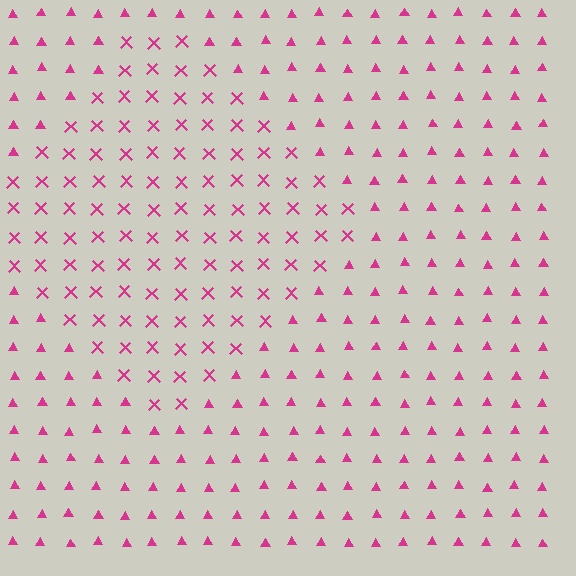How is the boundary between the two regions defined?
The boundary is defined by a change in element shape: X marks inside vs. triangles outside. All elements share the same color and spacing.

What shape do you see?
I see a diamond.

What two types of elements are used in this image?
The image uses X marks inside the diamond region and triangles outside it.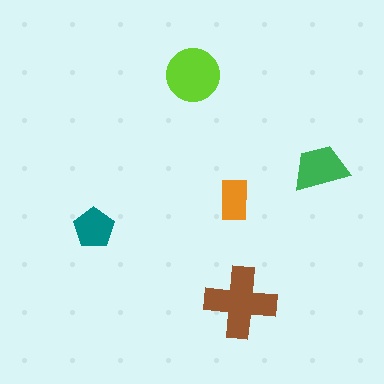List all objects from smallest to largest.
The orange rectangle, the teal pentagon, the green trapezoid, the lime circle, the brown cross.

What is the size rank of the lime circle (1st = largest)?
2nd.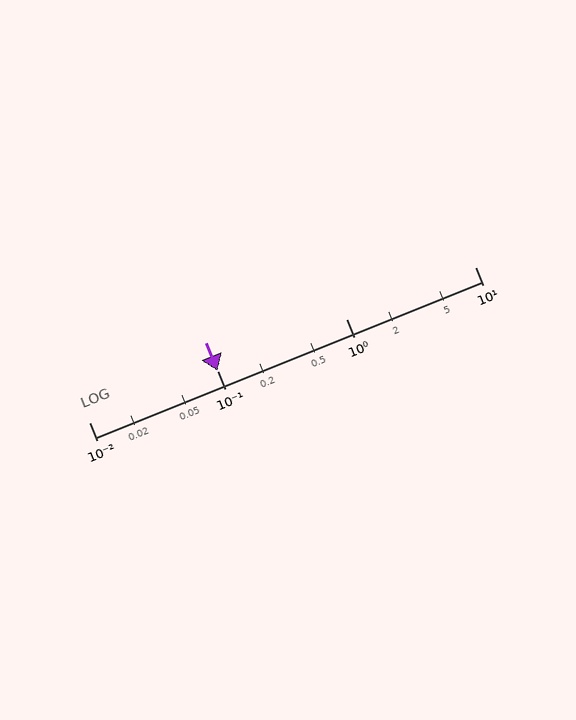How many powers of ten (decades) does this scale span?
The scale spans 3 decades, from 0.01 to 10.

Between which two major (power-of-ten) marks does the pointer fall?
The pointer is between 0.1 and 1.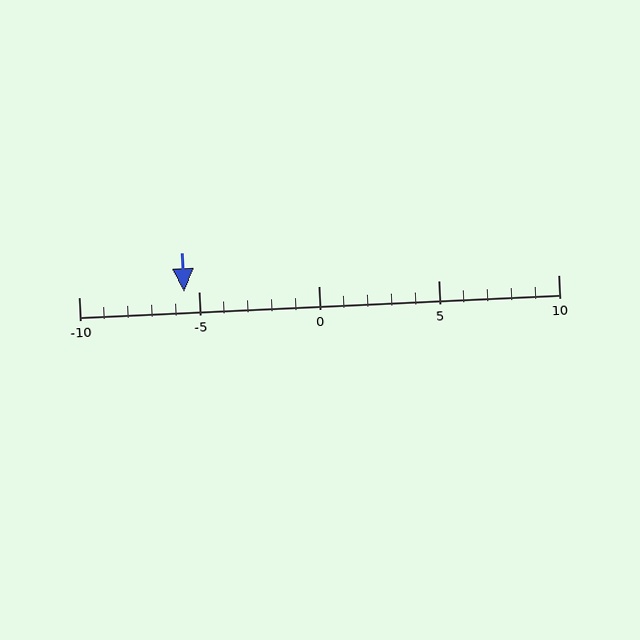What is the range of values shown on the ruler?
The ruler shows values from -10 to 10.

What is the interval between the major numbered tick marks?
The major tick marks are spaced 5 units apart.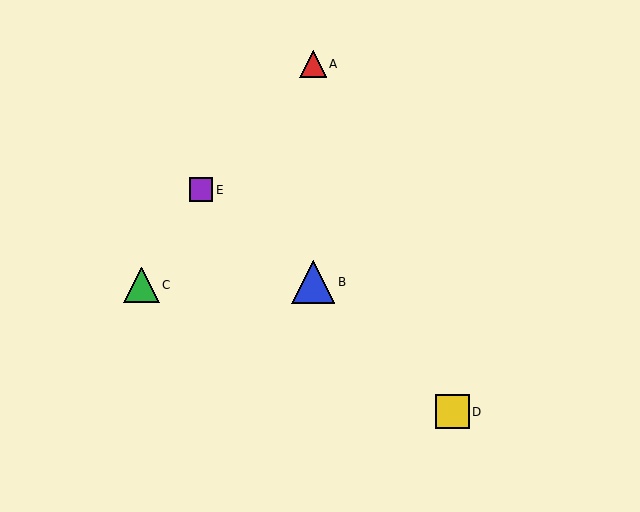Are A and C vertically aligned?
No, A is at x≈313 and C is at x≈141.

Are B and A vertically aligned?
Yes, both are at x≈313.